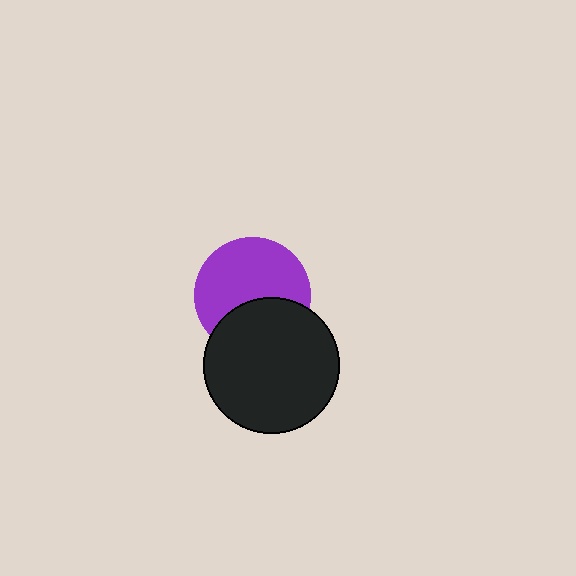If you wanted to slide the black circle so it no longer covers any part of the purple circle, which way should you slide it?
Slide it down — that is the most direct way to separate the two shapes.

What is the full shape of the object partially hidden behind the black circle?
The partially hidden object is a purple circle.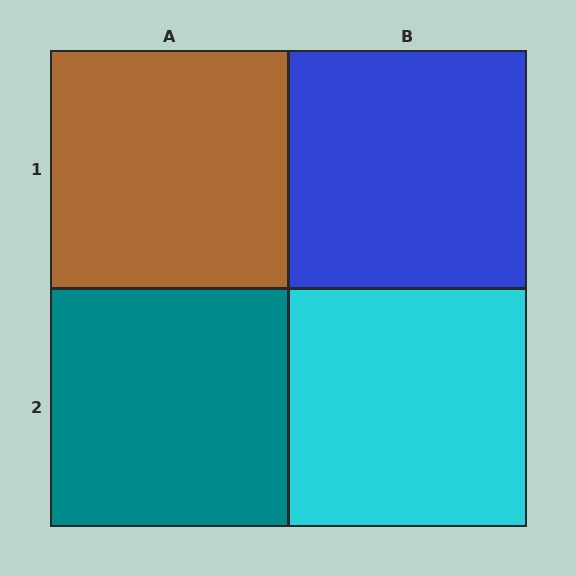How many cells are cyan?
1 cell is cyan.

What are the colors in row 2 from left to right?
Teal, cyan.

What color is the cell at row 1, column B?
Blue.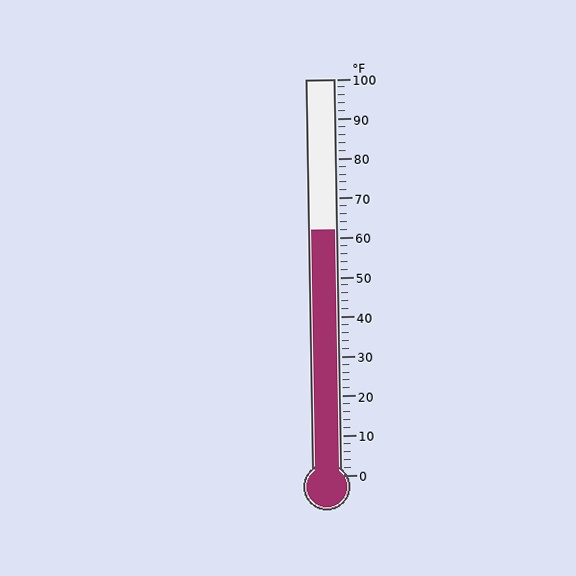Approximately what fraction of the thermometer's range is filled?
The thermometer is filled to approximately 60% of its range.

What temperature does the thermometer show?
The thermometer shows approximately 62°F.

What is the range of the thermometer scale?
The thermometer scale ranges from 0°F to 100°F.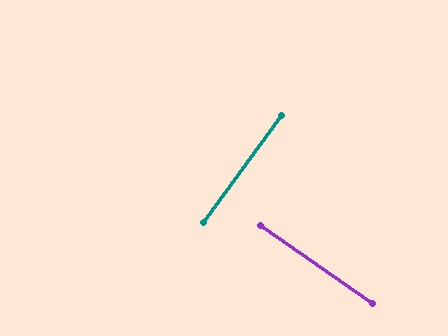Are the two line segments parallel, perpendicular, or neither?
Perpendicular — they meet at approximately 89°.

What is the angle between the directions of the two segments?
Approximately 89 degrees.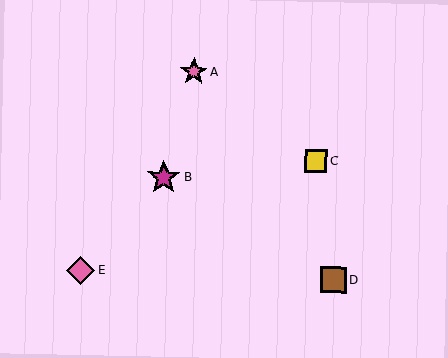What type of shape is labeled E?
Shape E is a pink diamond.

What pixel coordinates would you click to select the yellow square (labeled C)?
Click at (316, 161) to select the yellow square C.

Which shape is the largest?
The magenta star (labeled B) is the largest.